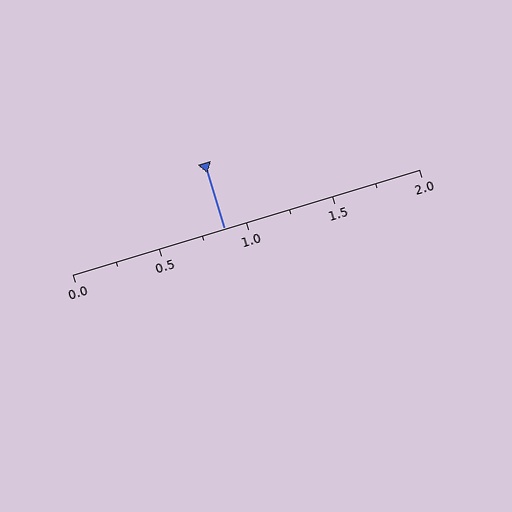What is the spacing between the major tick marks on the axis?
The major ticks are spaced 0.5 apart.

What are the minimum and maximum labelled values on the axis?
The axis runs from 0.0 to 2.0.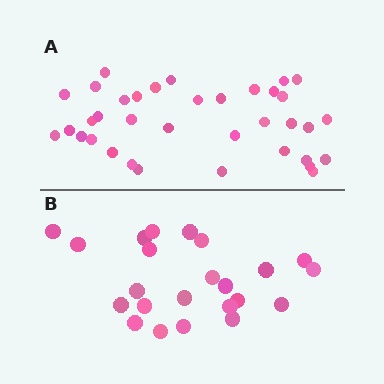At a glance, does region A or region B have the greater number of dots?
Region A (the top region) has more dots.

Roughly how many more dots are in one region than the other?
Region A has approximately 15 more dots than region B.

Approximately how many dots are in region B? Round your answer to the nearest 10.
About 20 dots. (The exact count is 23, which rounds to 20.)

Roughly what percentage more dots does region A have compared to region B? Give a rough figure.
About 55% more.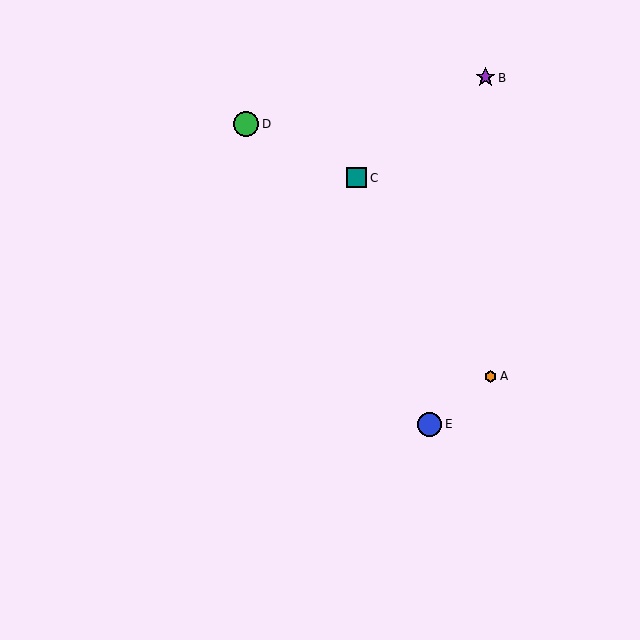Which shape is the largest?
The green circle (labeled D) is the largest.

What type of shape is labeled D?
Shape D is a green circle.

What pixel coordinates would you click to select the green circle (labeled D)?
Click at (246, 124) to select the green circle D.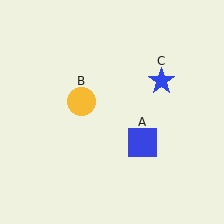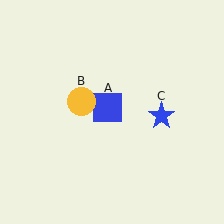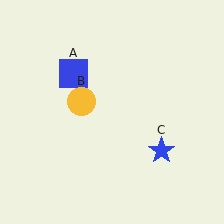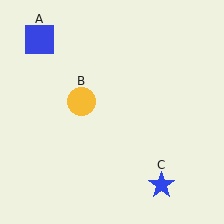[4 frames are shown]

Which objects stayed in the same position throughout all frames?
Yellow circle (object B) remained stationary.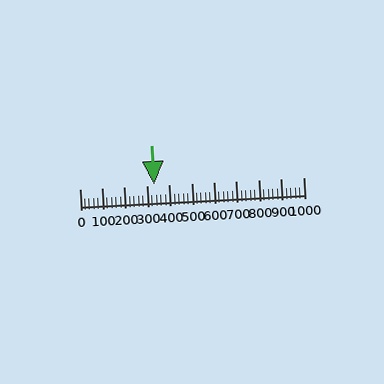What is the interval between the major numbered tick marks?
The major tick marks are spaced 100 units apart.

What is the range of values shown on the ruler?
The ruler shows values from 0 to 1000.